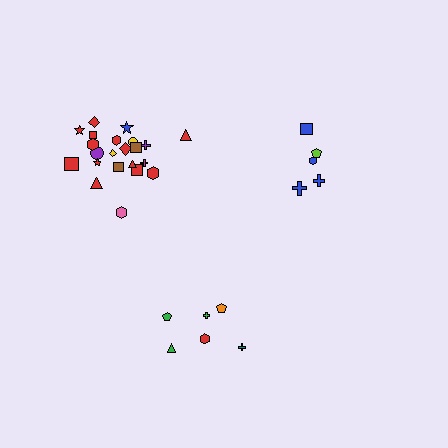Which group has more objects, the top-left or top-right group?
The top-left group.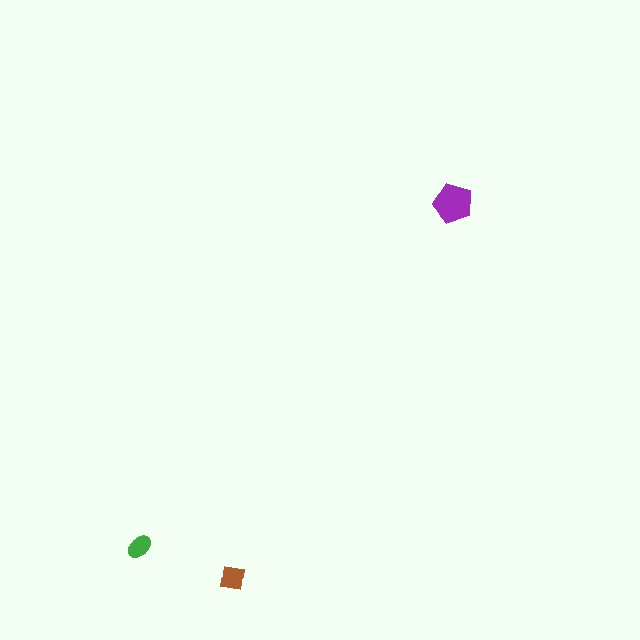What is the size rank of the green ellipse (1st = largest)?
3rd.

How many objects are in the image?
There are 3 objects in the image.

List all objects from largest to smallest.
The purple pentagon, the brown square, the green ellipse.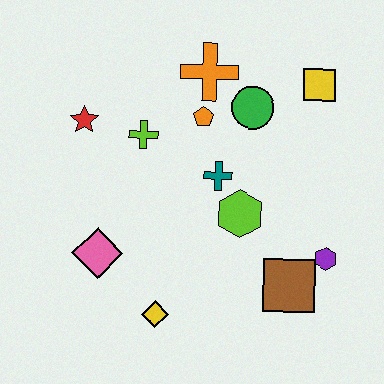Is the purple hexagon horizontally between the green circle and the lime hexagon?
No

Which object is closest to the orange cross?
The orange pentagon is closest to the orange cross.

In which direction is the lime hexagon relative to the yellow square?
The lime hexagon is below the yellow square.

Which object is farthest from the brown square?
The red star is farthest from the brown square.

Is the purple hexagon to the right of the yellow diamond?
Yes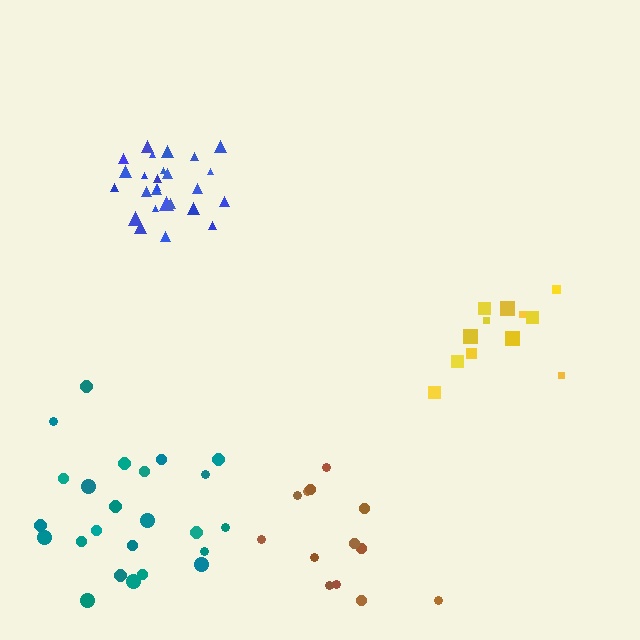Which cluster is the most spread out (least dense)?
Brown.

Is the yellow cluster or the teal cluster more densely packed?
Teal.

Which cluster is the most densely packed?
Blue.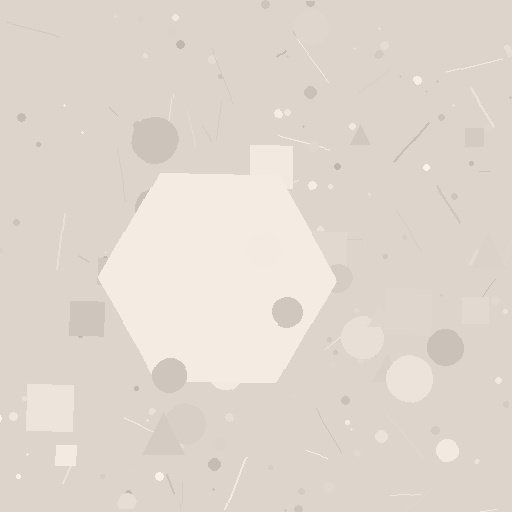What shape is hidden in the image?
A hexagon is hidden in the image.